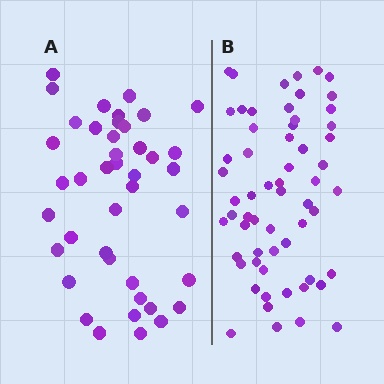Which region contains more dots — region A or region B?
Region B (the right region) has more dots.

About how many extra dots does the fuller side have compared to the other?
Region B has approximately 20 more dots than region A.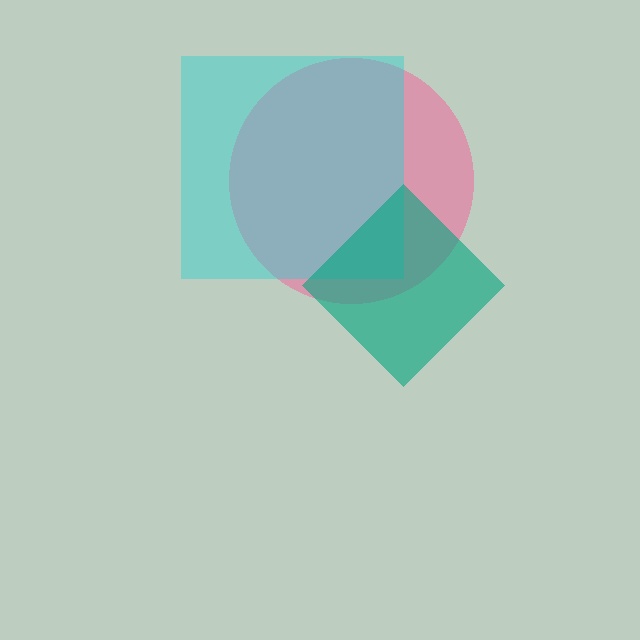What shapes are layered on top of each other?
The layered shapes are: a pink circle, a cyan square, a teal diamond.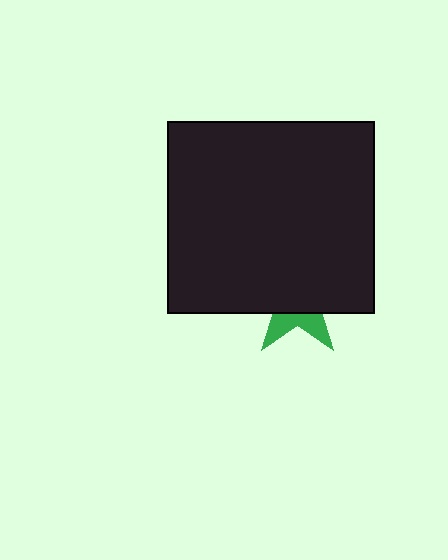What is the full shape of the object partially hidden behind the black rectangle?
The partially hidden object is a green star.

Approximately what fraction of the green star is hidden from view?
Roughly 69% of the green star is hidden behind the black rectangle.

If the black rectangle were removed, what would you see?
You would see the complete green star.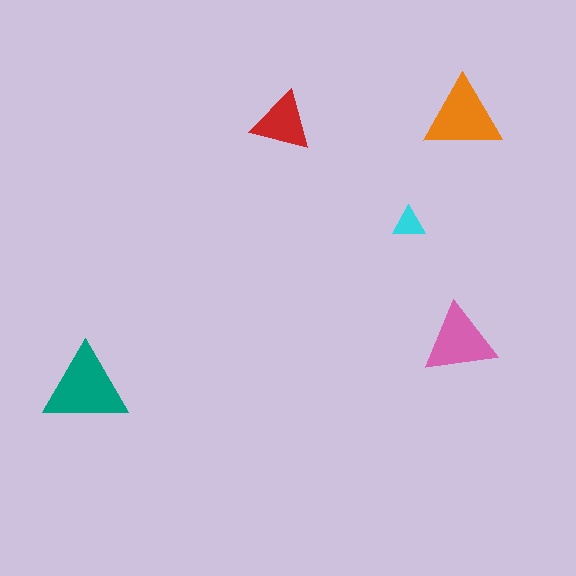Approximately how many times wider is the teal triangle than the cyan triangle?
About 2.5 times wider.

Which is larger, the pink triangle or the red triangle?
The pink one.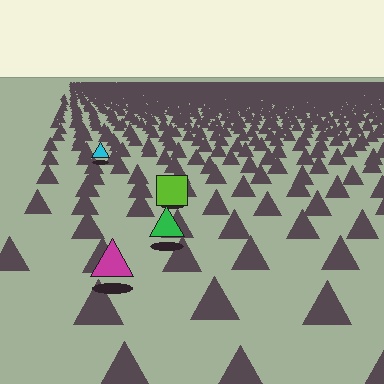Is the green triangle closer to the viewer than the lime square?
Yes. The green triangle is closer — you can tell from the texture gradient: the ground texture is coarser near it.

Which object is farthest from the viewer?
The cyan triangle is farthest from the viewer. It appears smaller and the ground texture around it is denser.